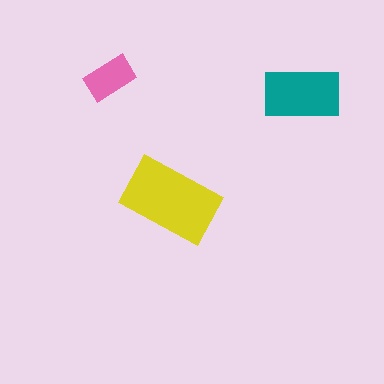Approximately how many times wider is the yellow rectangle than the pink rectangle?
About 2 times wider.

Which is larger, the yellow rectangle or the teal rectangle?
The yellow one.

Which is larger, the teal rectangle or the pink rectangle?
The teal one.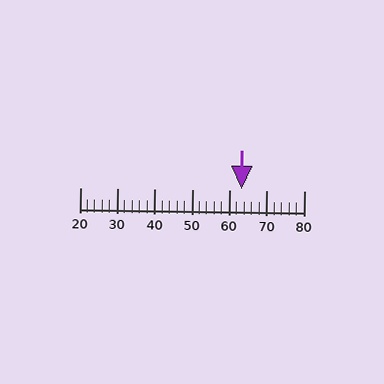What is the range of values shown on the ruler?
The ruler shows values from 20 to 80.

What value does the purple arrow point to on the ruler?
The purple arrow points to approximately 63.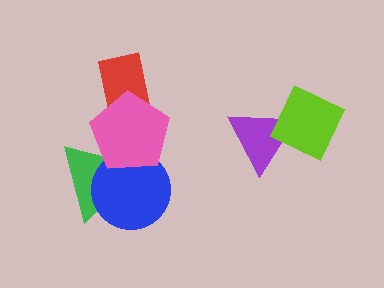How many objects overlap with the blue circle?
2 objects overlap with the blue circle.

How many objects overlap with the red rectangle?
1 object overlaps with the red rectangle.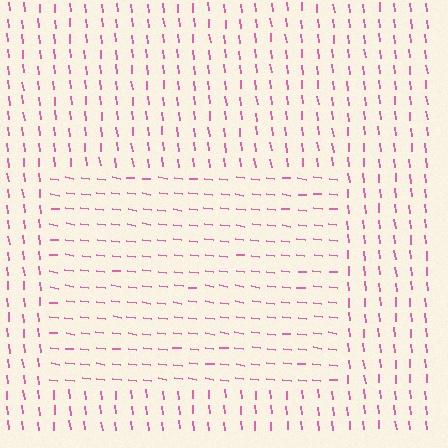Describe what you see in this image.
The image is filled with small pink line segments. A rectangle region in the image has lines oriented differently from the surrounding lines, creating a visible texture boundary.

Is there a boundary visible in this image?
Yes, there is a texture boundary formed by a change in line orientation.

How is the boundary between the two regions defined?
The boundary is defined purely by a change in line orientation (approximately 76 degrees difference). All lines are the same color and thickness.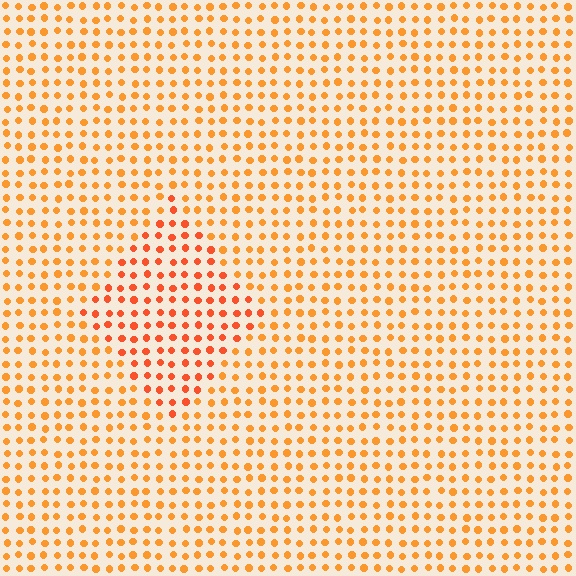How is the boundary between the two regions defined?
The boundary is defined purely by a slight shift in hue (about 21 degrees). Spacing, size, and orientation are identical on both sides.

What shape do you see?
I see a diamond.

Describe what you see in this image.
The image is filled with small orange elements in a uniform arrangement. A diamond-shaped region is visible where the elements are tinted to a slightly different hue, forming a subtle color boundary.